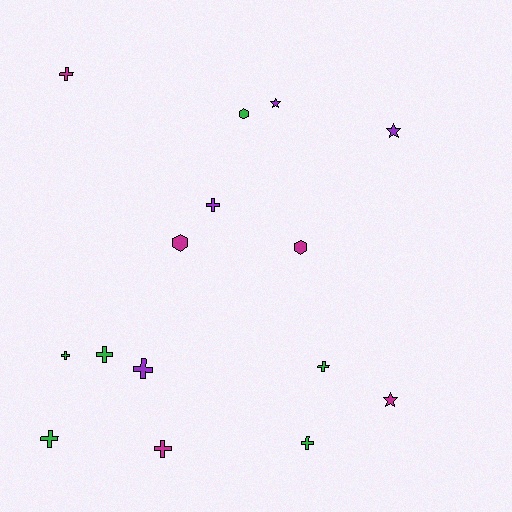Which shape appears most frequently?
Cross, with 9 objects.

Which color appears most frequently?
Green, with 6 objects.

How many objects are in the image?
There are 15 objects.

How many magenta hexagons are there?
There are 2 magenta hexagons.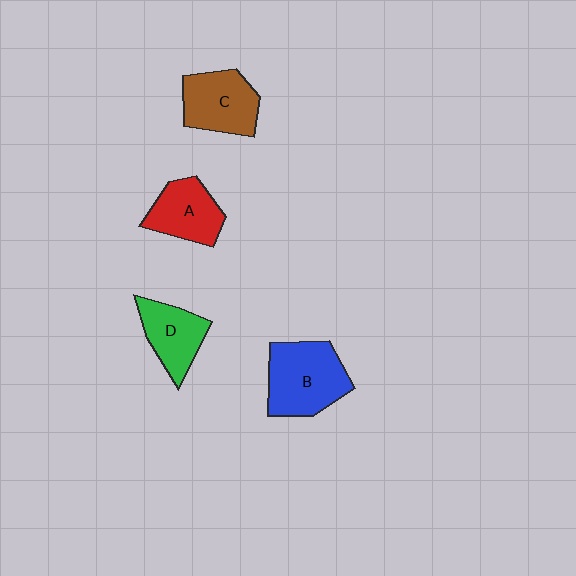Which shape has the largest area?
Shape B (blue).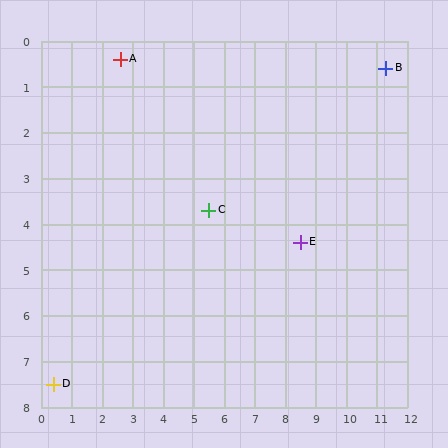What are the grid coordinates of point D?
Point D is at approximately (0.4, 7.5).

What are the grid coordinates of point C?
Point C is at approximately (5.5, 3.7).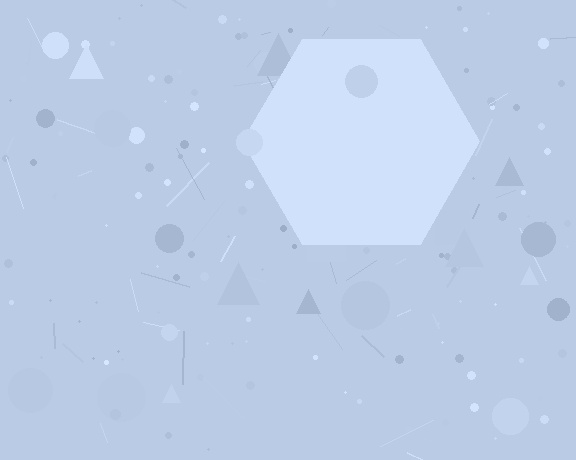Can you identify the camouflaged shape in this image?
The camouflaged shape is a hexagon.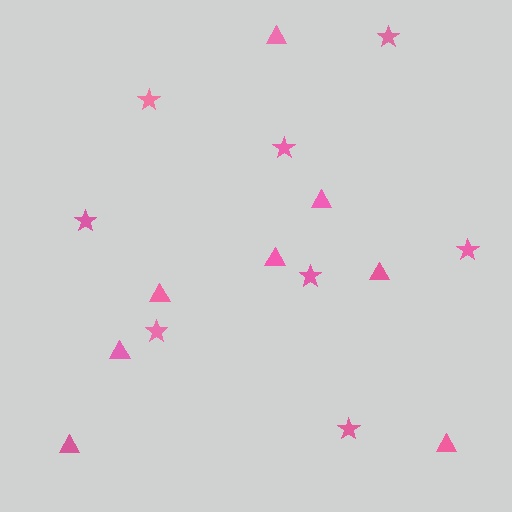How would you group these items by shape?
There are 2 groups: one group of stars (8) and one group of triangles (8).